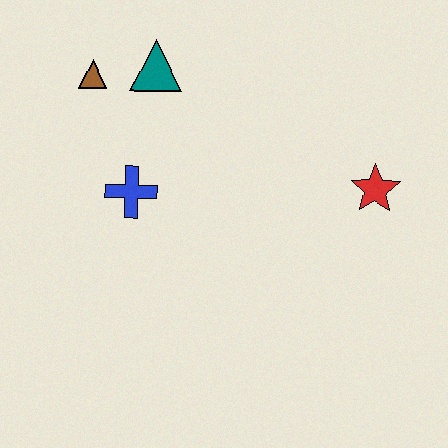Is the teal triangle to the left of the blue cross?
No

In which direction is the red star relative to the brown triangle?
The red star is to the right of the brown triangle.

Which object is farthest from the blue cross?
The red star is farthest from the blue cross.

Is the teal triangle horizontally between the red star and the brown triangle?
Yes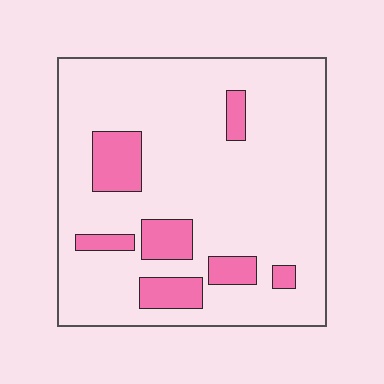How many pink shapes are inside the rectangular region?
7.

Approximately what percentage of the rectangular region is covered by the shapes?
Approximately 15%.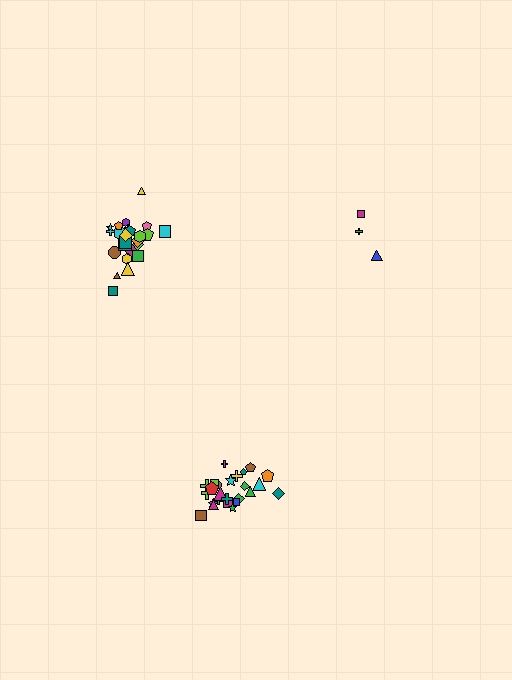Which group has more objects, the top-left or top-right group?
The top-left group.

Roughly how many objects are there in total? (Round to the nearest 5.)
Roughly 55 objects in total.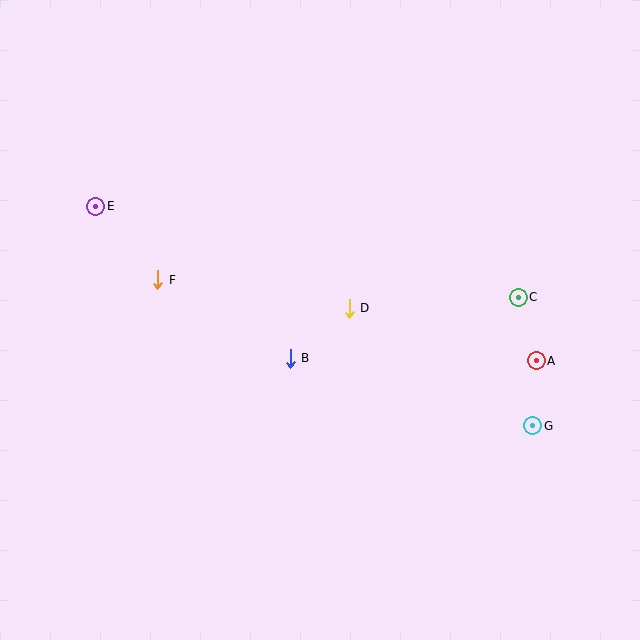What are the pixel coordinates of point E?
Point E is at (96, 206).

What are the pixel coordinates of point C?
Point C is at (518, 297).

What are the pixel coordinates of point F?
Point F is at (158, 280).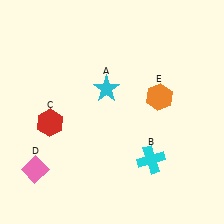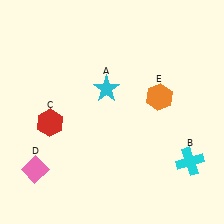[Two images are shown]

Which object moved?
The cyan cross (B) moved right.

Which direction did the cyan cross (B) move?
The cyan cross (B) moved right.